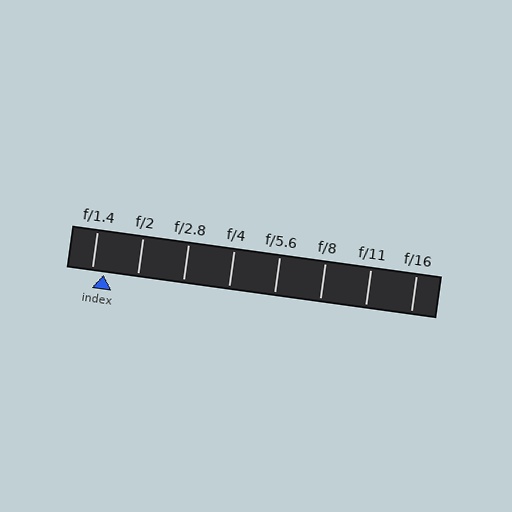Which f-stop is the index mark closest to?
The index mark is closest to f/1.4.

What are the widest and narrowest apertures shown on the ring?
The widest aperture shown is f/1.4 and the narrowest is f/16.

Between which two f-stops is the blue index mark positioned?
The index mark is between f/1.4 and f/2.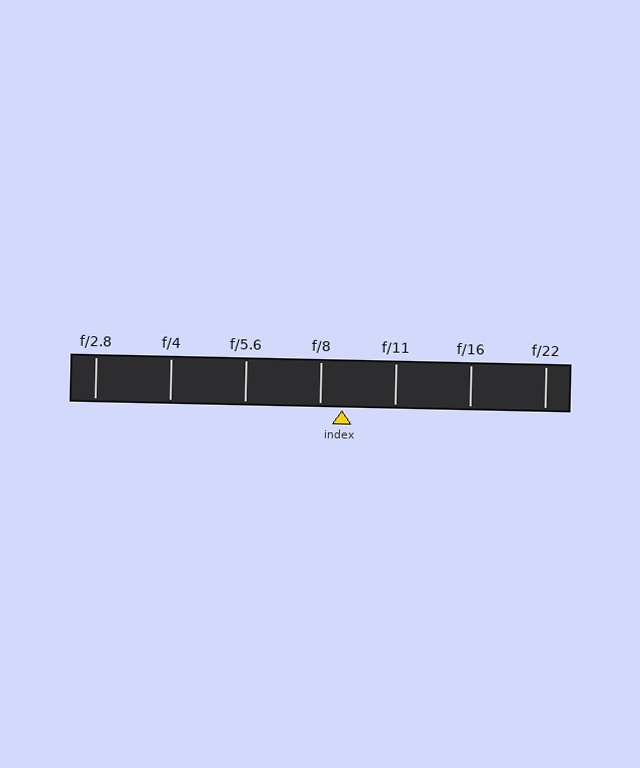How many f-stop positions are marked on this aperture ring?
There are 7 f-stop positions marked.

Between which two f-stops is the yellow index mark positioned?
The index mark is between f/8 and f/11.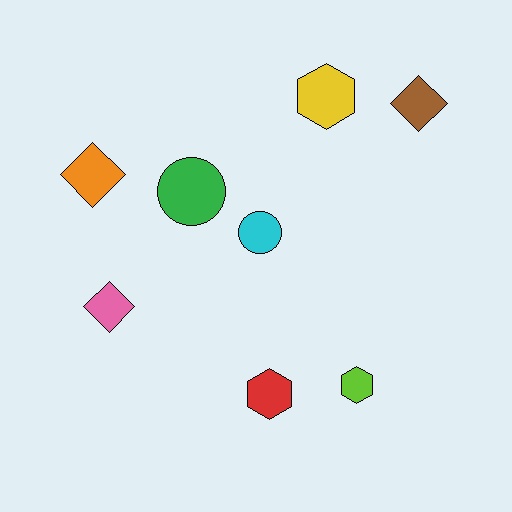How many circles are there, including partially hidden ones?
There are 2 circles.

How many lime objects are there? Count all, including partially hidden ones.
There is 1 lime object.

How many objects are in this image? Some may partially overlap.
There are 8 objects.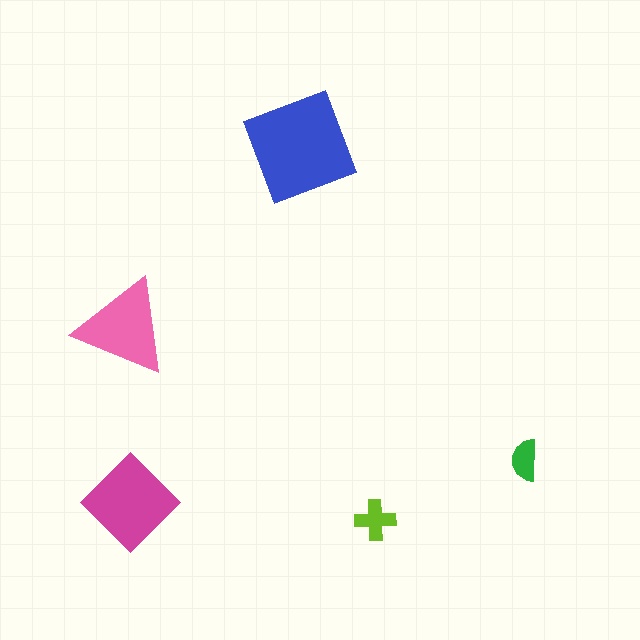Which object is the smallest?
The green semicircle.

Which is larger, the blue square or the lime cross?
The blue square.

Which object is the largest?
The blue square.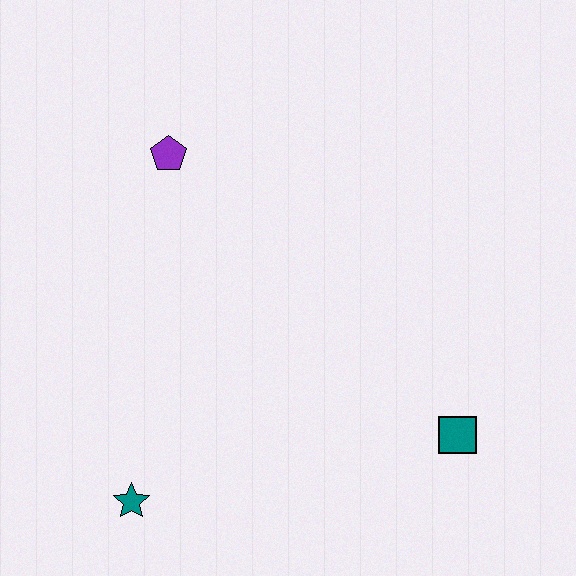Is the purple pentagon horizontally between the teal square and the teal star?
Yes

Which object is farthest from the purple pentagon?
The teal square is farthest from the purple pentagon.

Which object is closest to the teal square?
The teal star is closest to the teal square.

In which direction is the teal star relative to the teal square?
The teal star is to the left of the teal square.